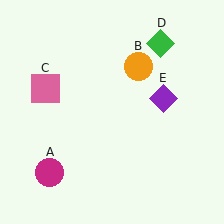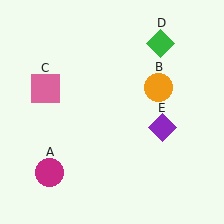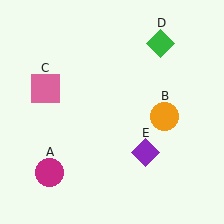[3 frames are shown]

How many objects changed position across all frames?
2 objects changed position: orange circle (object B), purple diamond (object E).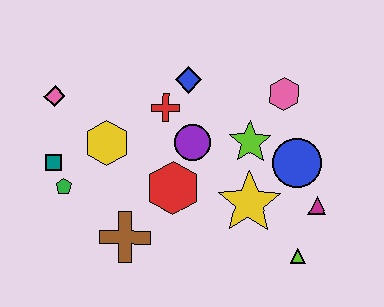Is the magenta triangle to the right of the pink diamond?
Yes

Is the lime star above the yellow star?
Yes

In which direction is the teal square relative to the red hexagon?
The teal square is to the left of the red hexagon.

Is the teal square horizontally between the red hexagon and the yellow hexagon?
No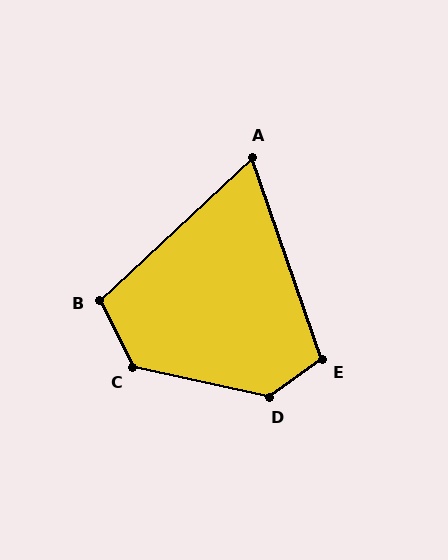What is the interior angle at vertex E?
Approximately 107 degrees (obtuse).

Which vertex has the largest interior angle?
D, at approximately 131 degrees.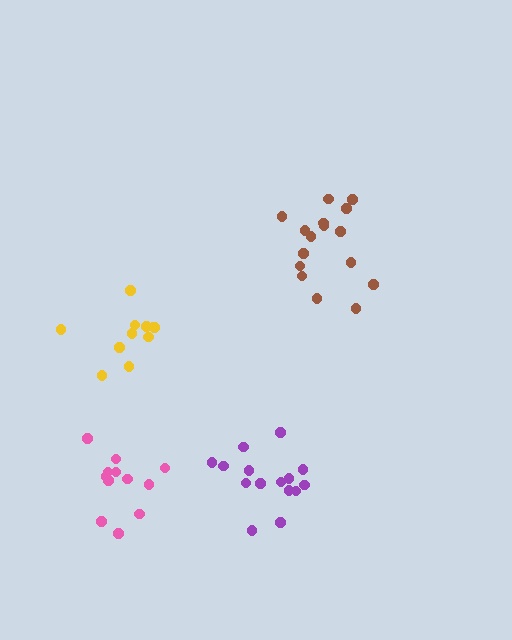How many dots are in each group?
Group 1: 11 dots, Group 2: 16 dots, Group 3: 16 dots, Group 4: 12 dots (55 total).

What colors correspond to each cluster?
The clusters are colored: yellow, brown, purple, pink.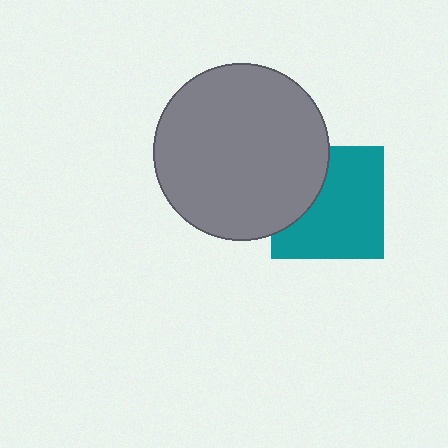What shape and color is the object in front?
The object in front is a gray circle.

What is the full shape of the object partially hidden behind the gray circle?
The partially hidden object is a teal square.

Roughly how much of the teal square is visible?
Most of it is visible (roughly 69%).